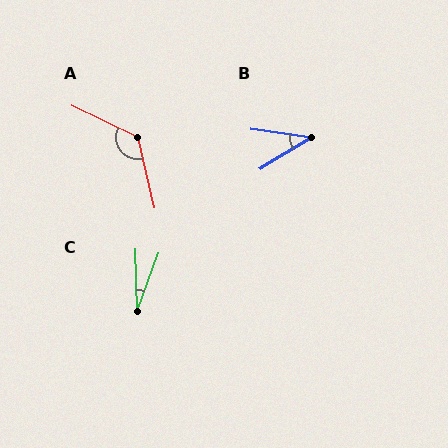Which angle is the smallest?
C, at approximately 21 degrees.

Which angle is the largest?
A, at approximately 129 degrees.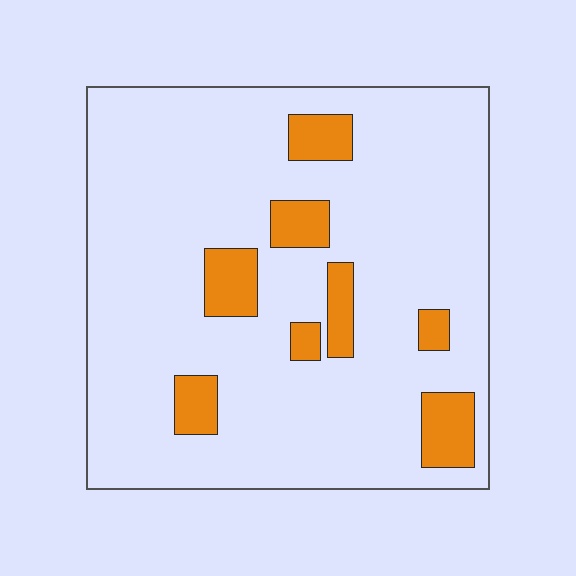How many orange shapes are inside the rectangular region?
8.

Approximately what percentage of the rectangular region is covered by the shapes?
Approximately 15%.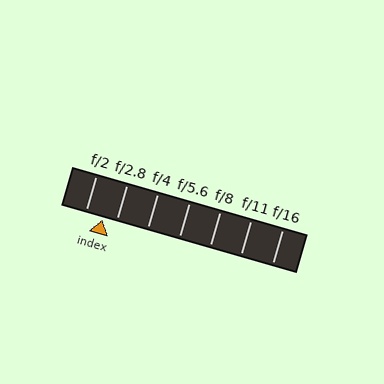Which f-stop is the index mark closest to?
The index mark is closest to f/2.8.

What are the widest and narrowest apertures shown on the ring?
The widest aperture shown is f/2 and the narrowest is f/16.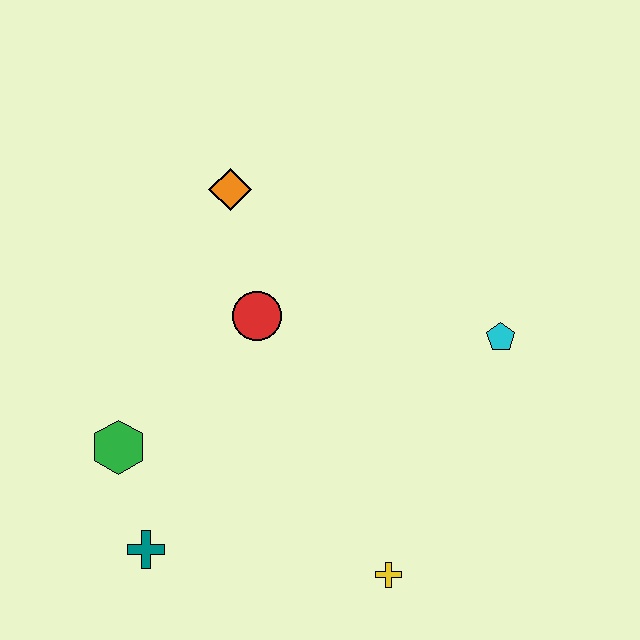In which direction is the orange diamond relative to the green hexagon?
The orange diamond is above the green hexagon.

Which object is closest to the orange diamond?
The red circle is closest to the orange diamond.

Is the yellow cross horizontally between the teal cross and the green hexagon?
No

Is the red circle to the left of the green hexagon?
No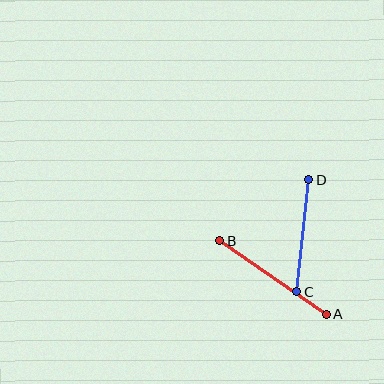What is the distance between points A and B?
The distance is approximately 129 pixels.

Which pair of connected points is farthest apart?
Points A and B are farthest apart.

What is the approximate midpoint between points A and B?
The midpoint is at approximately (273, 277) pixels.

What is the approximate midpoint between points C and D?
The midpoint is at approximately (303, 236) pixels.